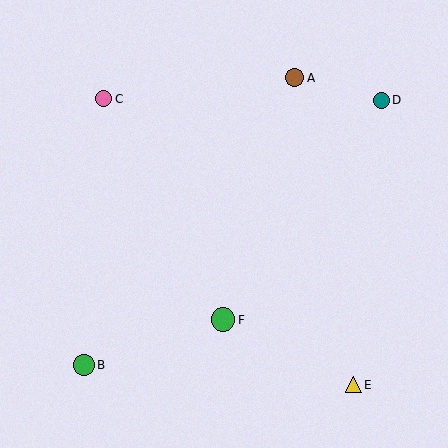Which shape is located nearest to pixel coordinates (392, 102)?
The teal circle (labeled D) at (381, 100) is nearest to that location.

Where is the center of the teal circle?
The center of the teal circle is at (381, 100).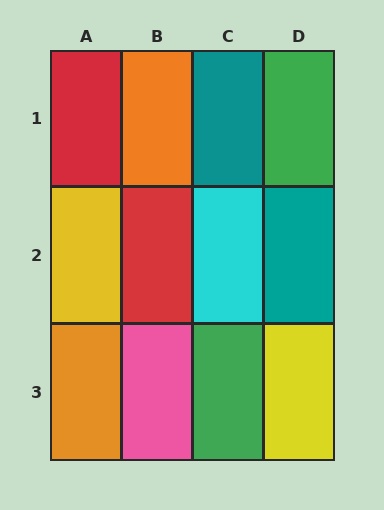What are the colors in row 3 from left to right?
Orange, pink, green, yellow.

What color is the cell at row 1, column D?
Green.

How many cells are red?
2 cells are red.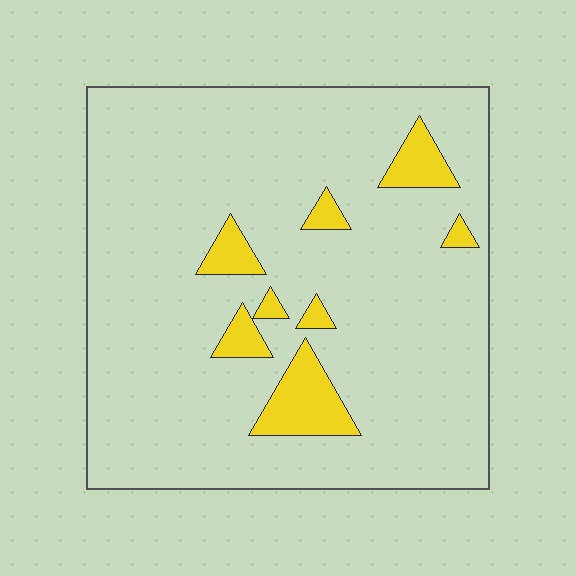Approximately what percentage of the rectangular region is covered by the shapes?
Approximately 10%.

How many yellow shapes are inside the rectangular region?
8.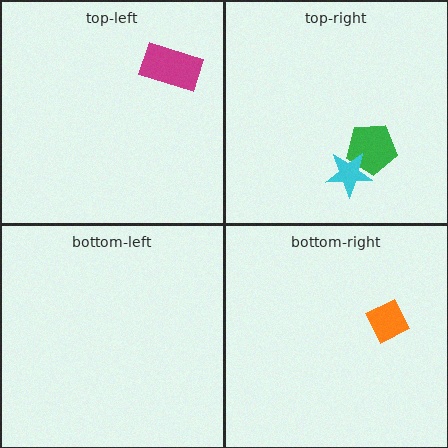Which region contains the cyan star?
The top-right region.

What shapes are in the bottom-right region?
The orange diamond.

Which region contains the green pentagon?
The top-right region.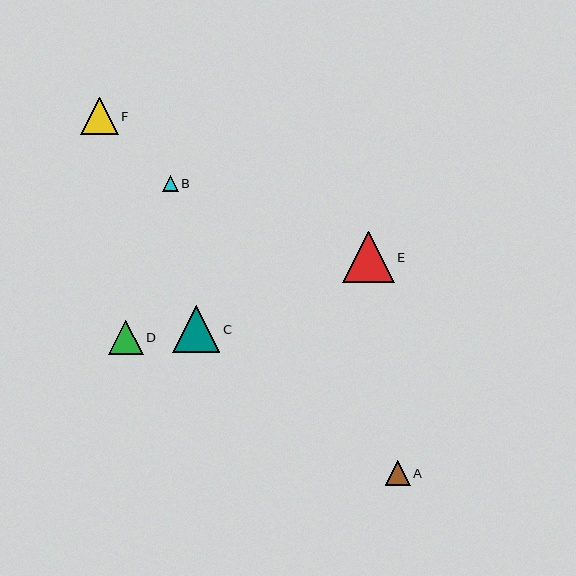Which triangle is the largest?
Triangle E is the largest with a size of approximately 52 pixels.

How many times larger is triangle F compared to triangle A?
Triangle F is approximately 1.5 times the size of triangle A.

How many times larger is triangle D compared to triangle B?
Triangle D is approximately 2.1 times the size of triangle B.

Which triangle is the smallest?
Triangle B is the smallest with a size of approximately 16 pixels.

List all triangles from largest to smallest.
From largest to smallest: E, C, F, D, A, B.